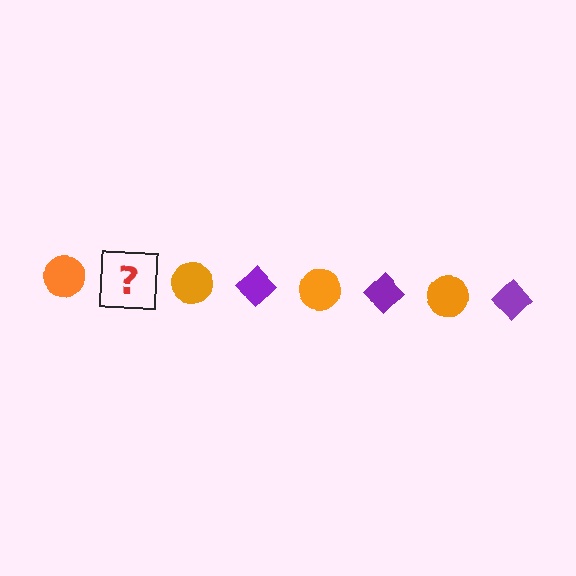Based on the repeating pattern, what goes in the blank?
The blank should be a purple diamond.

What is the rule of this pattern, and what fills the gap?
The rule is that the pattern alternates between orange circle and purple diamond. The gap should be filled with a purple diamond.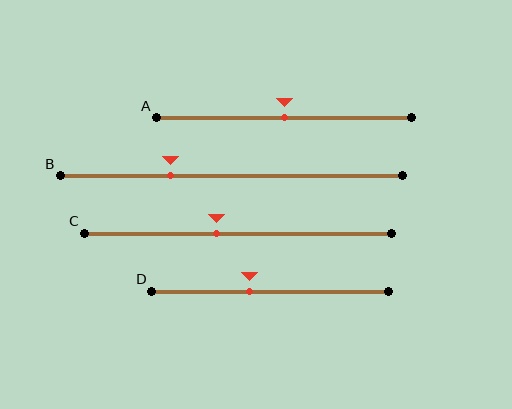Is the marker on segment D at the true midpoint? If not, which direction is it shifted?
No, the marker on segment D is shifted to the left by about 9% of the segment length.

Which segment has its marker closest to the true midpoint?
Segment A has its marker closest to the true midpoint.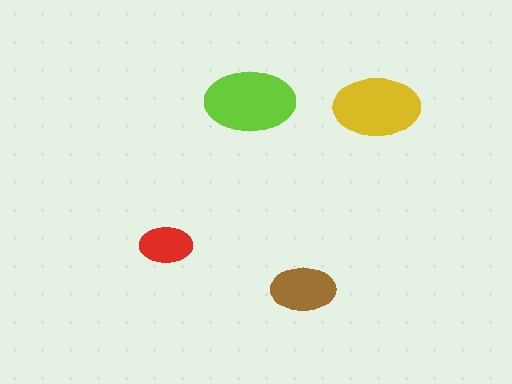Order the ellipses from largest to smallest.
the lime one, the yellow one, the brown one, the red one.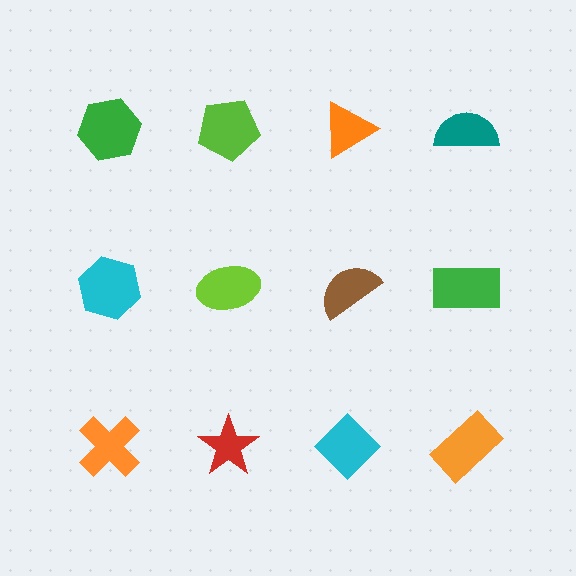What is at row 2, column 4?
A green rectangle.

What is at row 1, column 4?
A teal semicircle.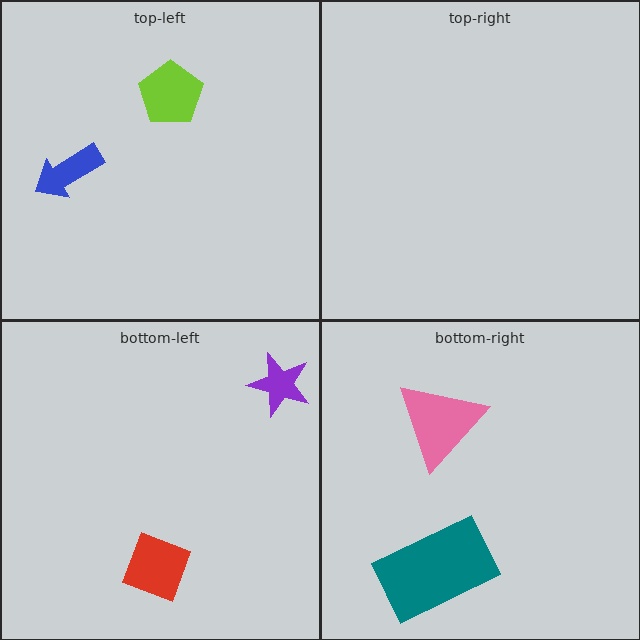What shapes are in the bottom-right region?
The pink triangle, the teal rectangle.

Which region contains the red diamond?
The bottom-left region.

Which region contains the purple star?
The bottom-left region.